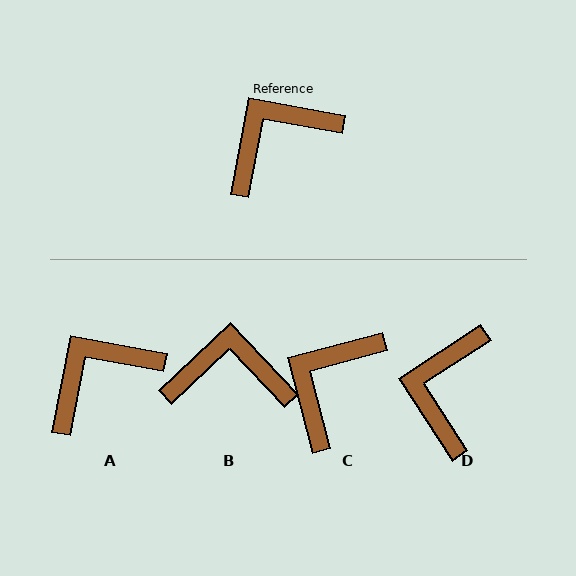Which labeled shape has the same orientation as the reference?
A.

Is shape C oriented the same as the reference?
No, it is off by about 26 degrees.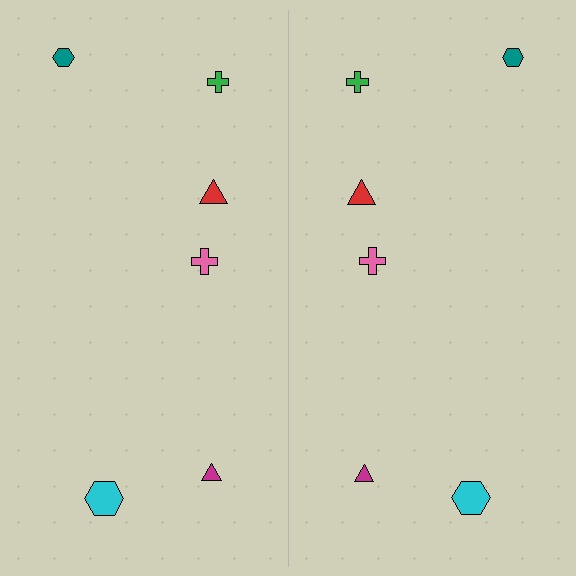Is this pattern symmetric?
Yes, this pattern has bilateral (reflection) symmetry.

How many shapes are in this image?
There are 12 shapes in this image.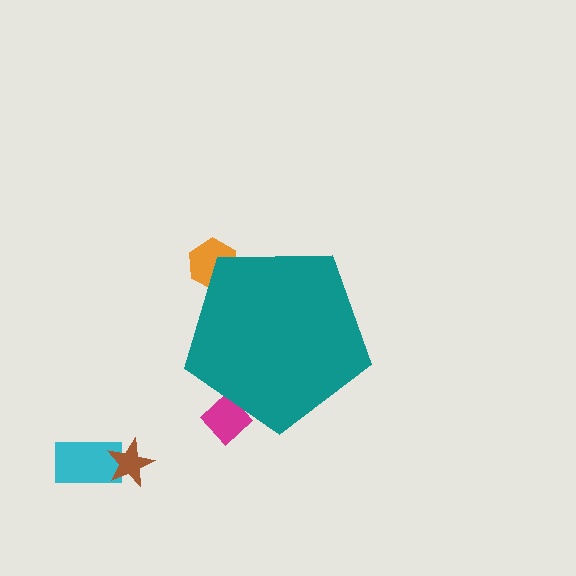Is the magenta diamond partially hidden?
Yes, the magenta diamond is partially hidden behind the teal pentagon.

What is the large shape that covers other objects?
A teal pentagon.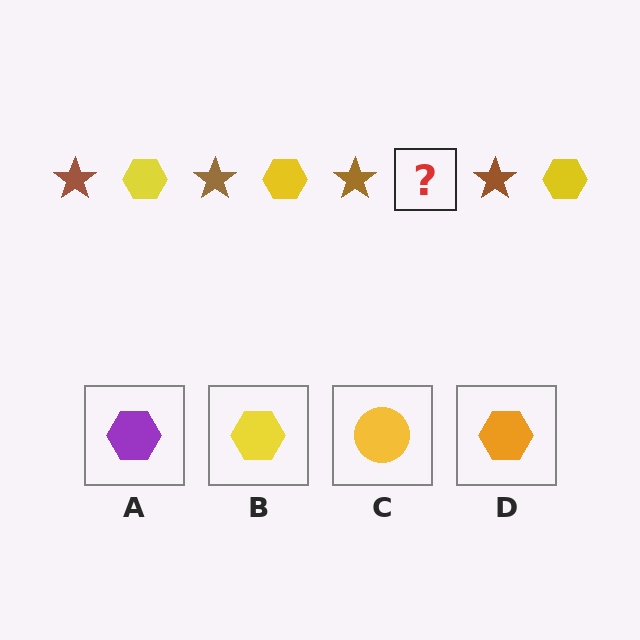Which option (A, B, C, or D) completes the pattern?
B.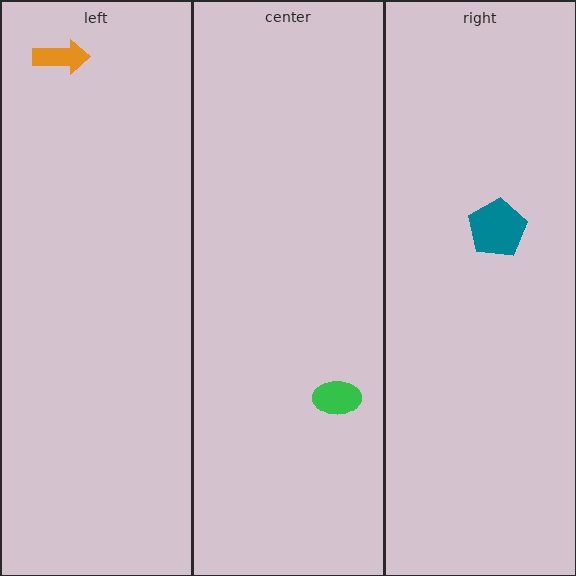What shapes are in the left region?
The orange arrow.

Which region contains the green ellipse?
The center region.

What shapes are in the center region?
The green ellipse.